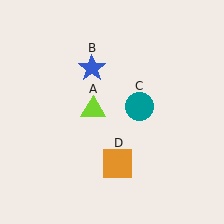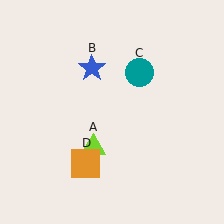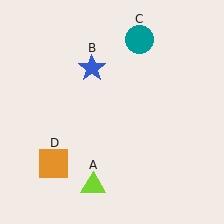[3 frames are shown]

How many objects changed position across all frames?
3 objects changed position: lime triangle (object A), teal circle (object C), orange square (object D).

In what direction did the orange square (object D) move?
The orange square (object D) moved left.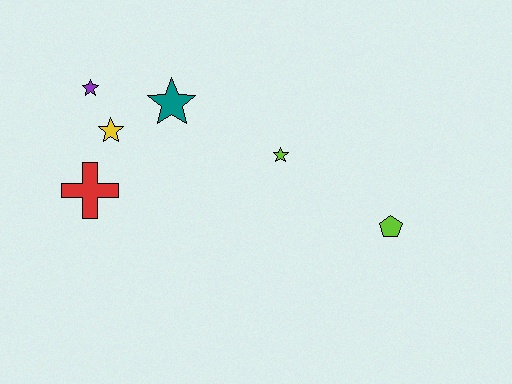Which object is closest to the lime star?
The teal star is closest to the lime star.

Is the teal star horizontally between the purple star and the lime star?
Yes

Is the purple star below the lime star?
No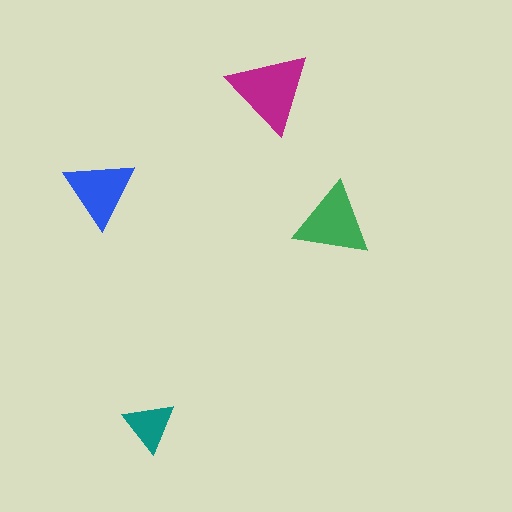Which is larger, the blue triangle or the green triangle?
The green one.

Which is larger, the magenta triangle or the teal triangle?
The magenta one.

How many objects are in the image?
There are 4 objects in the image.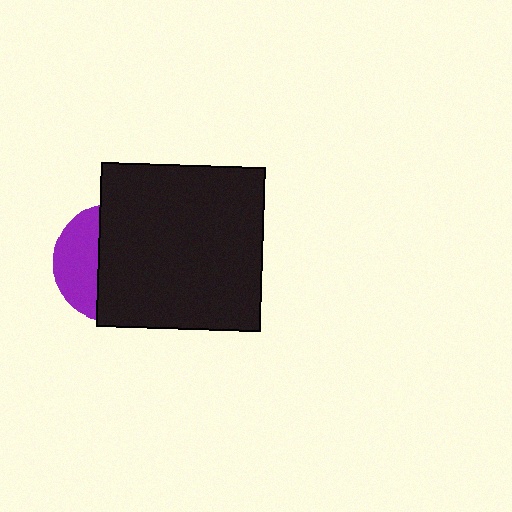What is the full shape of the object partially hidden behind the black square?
The partially hidden object is a purple circle.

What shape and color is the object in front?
The object in front is a black square.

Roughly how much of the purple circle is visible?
A small part of it is visible (roughly 34%).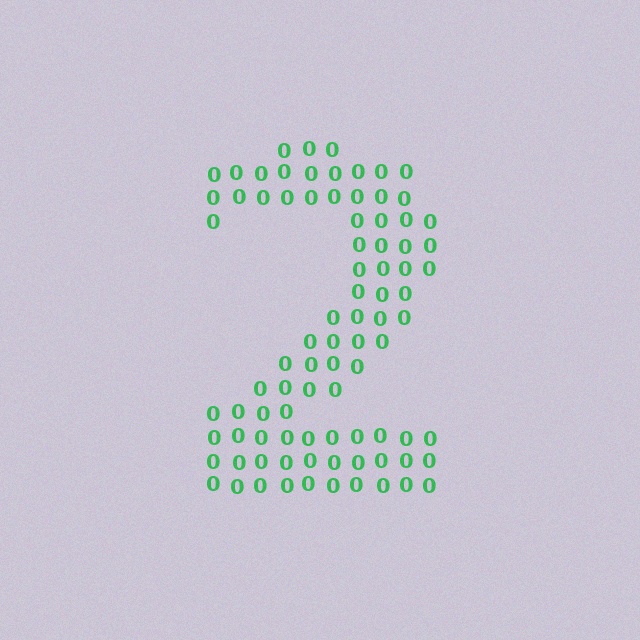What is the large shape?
The large shape is the digit 2.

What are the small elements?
The small elements are digit 0's.